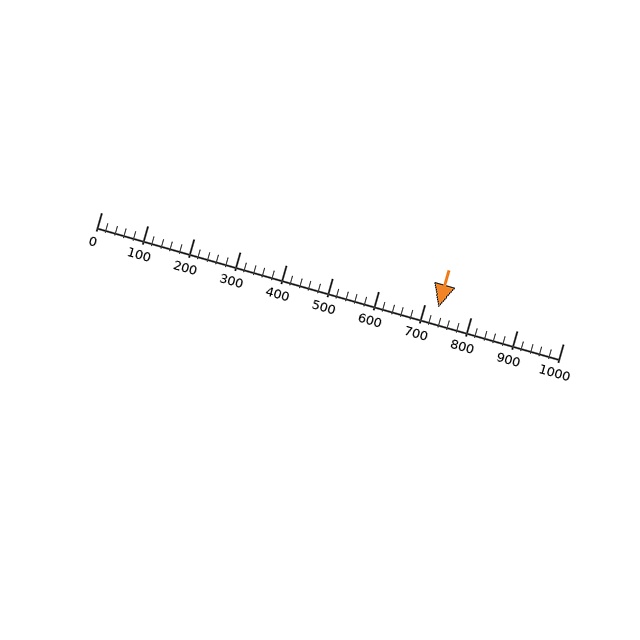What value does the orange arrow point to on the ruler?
The orange arrow points to approximately 731.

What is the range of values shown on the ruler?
The ruler shows values from 0 to 1000.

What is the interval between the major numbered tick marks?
The major tick marks are spaced 100 units apart.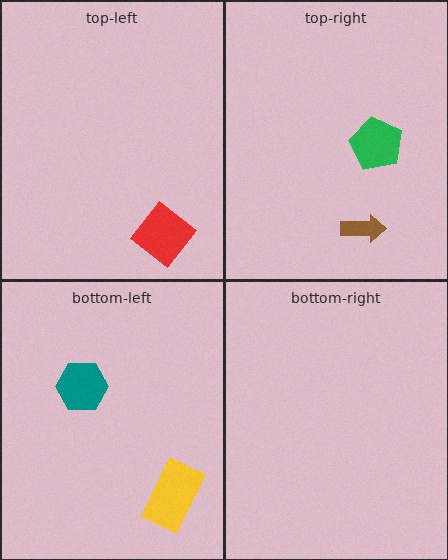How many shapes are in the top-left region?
1.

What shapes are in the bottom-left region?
The yellow rectangle, the teal hexagon.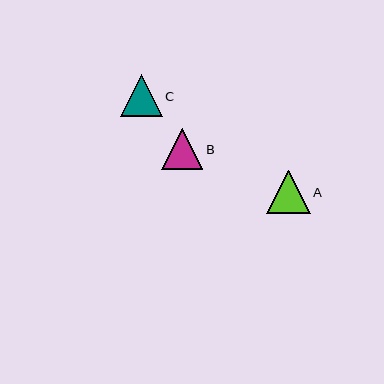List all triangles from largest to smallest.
From largest to smallest: A, C, B.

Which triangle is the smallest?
Triangle B is the smallest with a size of approximately 41 pixels.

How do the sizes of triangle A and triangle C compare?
Triangle A and triangle C are approximately the same size.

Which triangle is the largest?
Triangle A is the largest with a size of approximately 43 pixels.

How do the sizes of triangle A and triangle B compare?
Triangle A and triangle B are approximately the same size.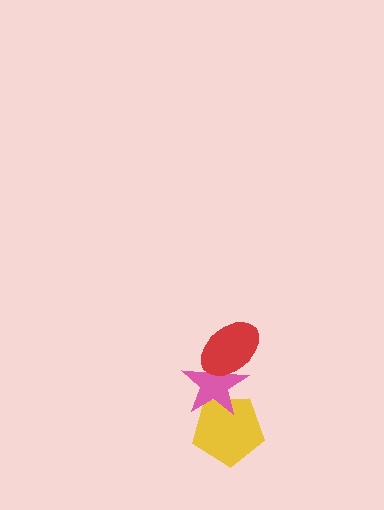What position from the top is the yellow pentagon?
The yellow pentagon is 3rd from the top.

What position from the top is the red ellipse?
The red ellipse is 1st from the top.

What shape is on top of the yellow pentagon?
The pink star is on top of the yellow pentagon.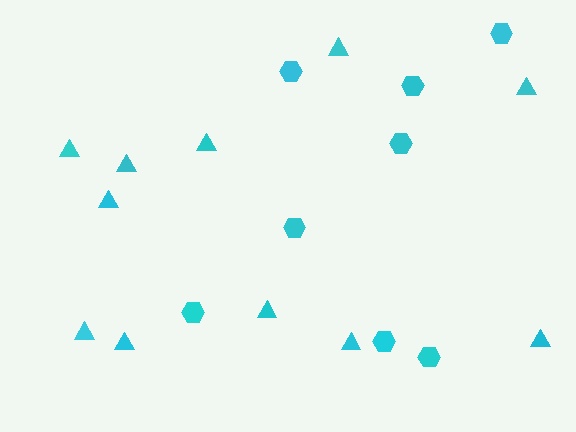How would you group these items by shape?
There are 2 groups: one group of triangles (11) and one group of hexagons (8).